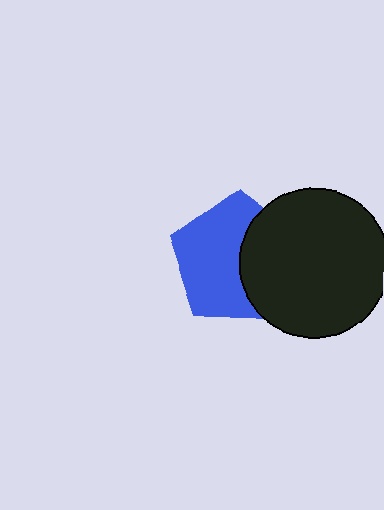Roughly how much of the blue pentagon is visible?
About half of it is visible (roughly 60%).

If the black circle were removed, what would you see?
You would see the complete blue pentagon.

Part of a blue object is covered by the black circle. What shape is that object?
It is a pentagon.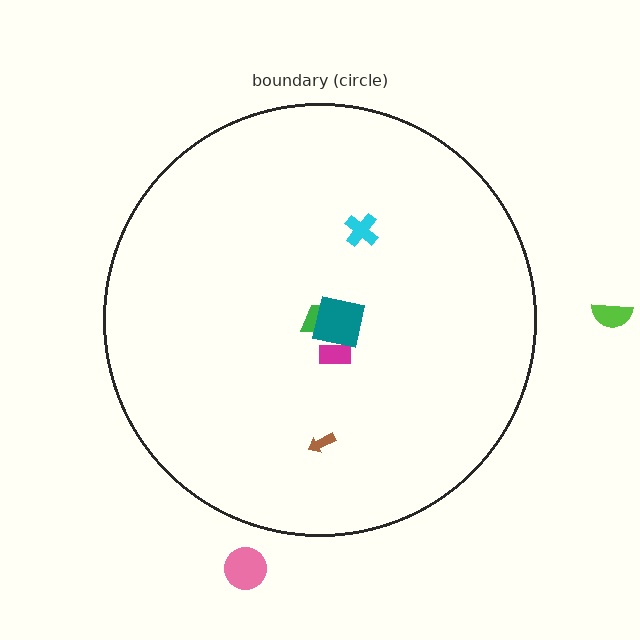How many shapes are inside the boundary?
5 inside, 2 outside.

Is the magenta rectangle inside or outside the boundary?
Inside.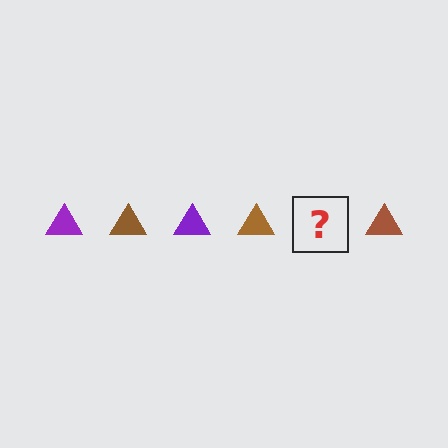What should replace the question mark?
The question mark should be replaced with a purple triangle.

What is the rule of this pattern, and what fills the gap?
The rule is that the pattern cycles through purple, brown triangles. The gap should be filled with a purple triangle.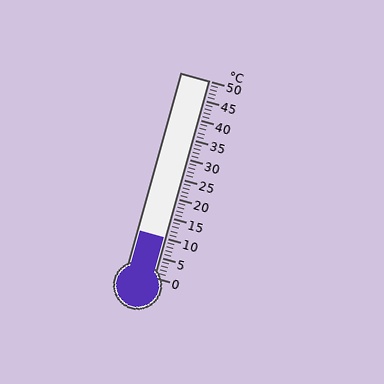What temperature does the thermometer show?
The thermometer shows approximately 10°C.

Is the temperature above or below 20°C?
The temperature is below 20°C.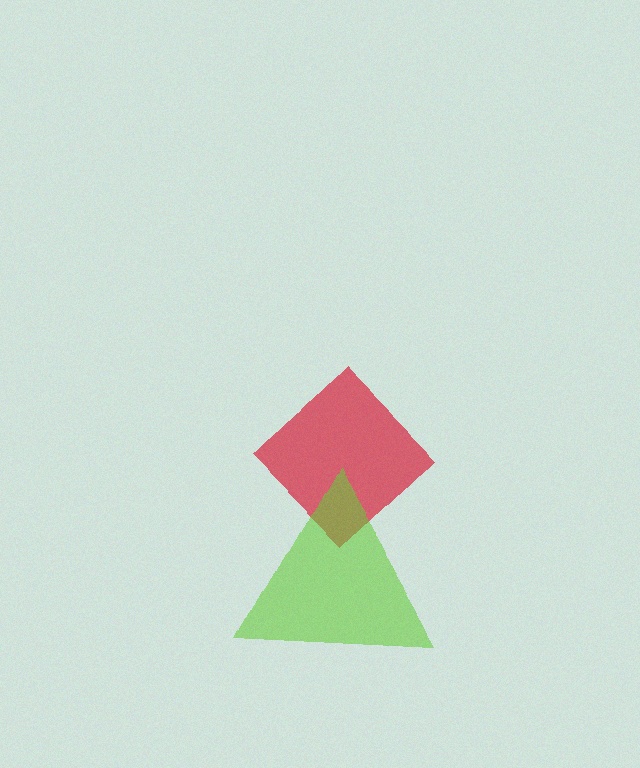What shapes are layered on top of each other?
The layered shapes are: a red diamond, a lime triangle.